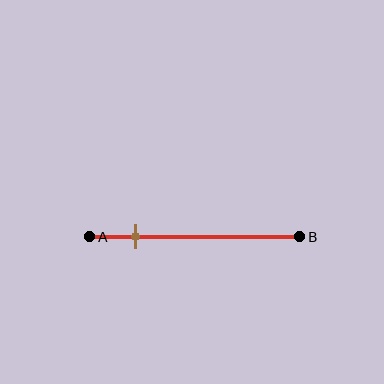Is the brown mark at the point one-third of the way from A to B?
No, the mark is at about 20% from A, not at the 33% one-third point.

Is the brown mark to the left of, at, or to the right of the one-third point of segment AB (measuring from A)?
The brown mark is to the left of the one-third point of segment AB.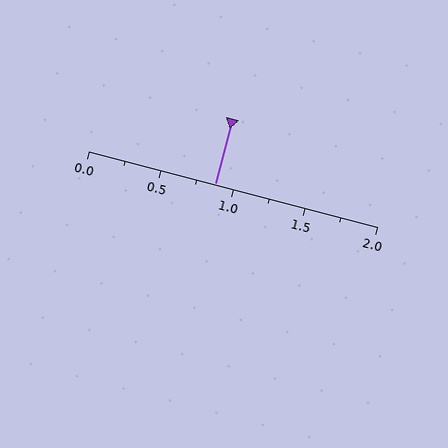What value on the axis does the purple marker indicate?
The marker indicates approximately 0.88.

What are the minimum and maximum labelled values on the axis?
The axis runs from 0.0 to 2.0.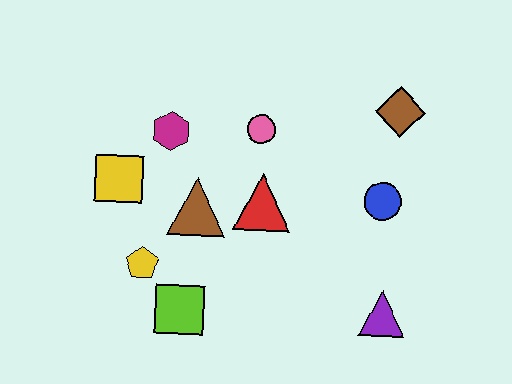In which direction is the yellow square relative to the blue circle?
The yellow square is to the left of the blue circle.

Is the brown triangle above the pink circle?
No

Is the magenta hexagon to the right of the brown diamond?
No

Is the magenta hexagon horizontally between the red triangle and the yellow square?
Yes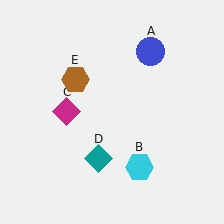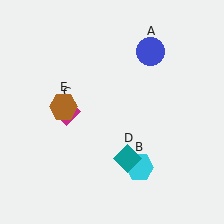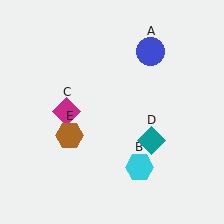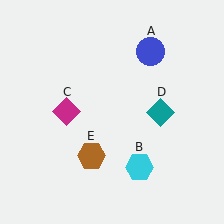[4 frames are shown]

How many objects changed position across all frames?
2 objects changed position: teal diamond (object D), brown hexagon (object E).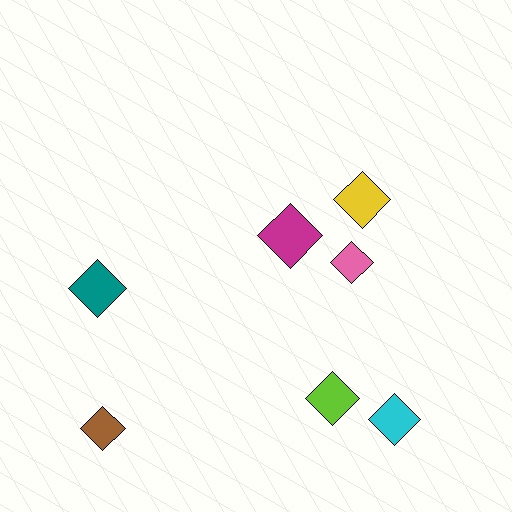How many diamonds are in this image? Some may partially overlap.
There are 7 diamonds.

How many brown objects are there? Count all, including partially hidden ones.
There is 1 brown object.